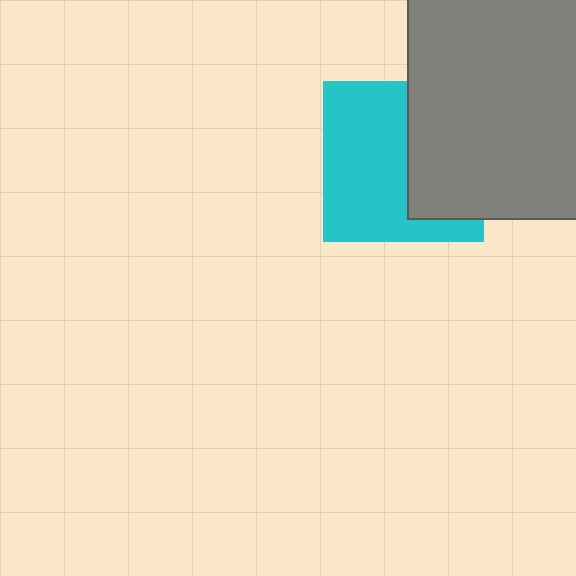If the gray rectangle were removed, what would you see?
You would see the complete cyan square.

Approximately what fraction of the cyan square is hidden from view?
Roughly 41% of the cyan square is hidden behind the gray rectangle.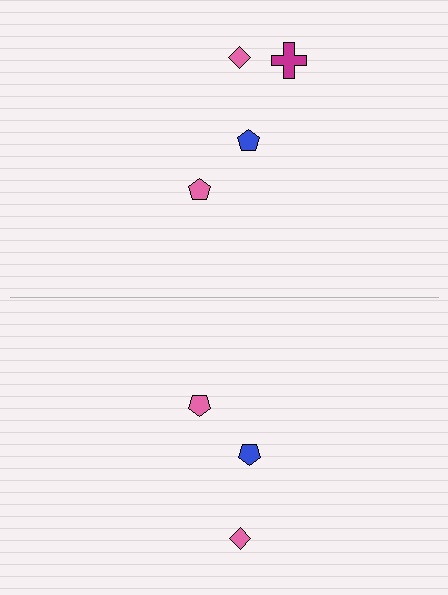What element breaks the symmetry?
A magenta cross is missing from the bottom side.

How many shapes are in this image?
There are 7 shapes in this image.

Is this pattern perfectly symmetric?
No, the pattern is not perfectly symmetric. A magenta cross is missing from the bottom side.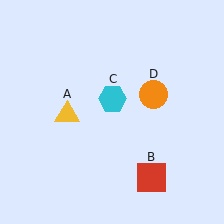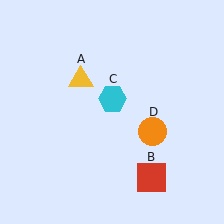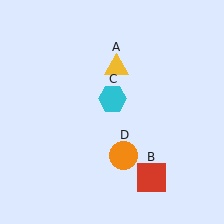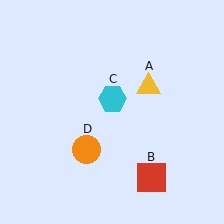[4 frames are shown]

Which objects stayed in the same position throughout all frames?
Red square (object B) and cyan hexagon (object C) remained stationary.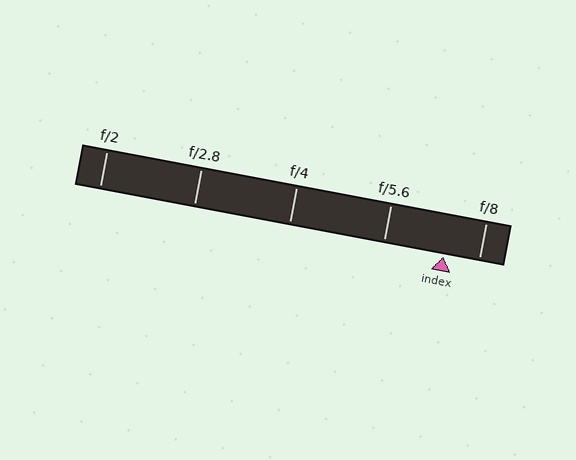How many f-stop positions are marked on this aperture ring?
There are 5 f-stop positions marked.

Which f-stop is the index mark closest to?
The index mark is closest to f/8.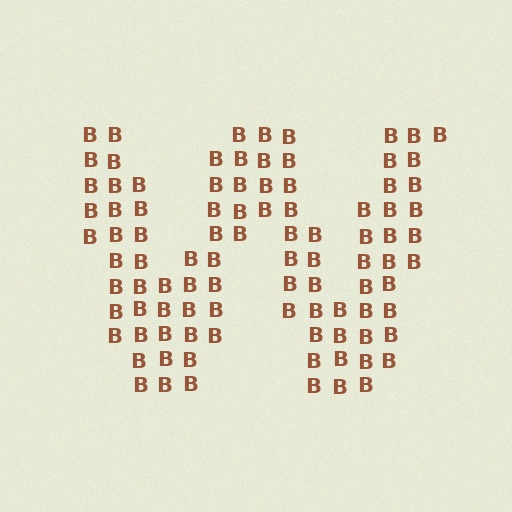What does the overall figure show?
The overall figure shows the letter W.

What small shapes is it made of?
It is made of small letter B's.